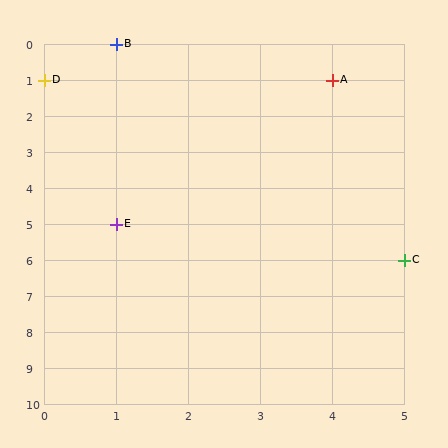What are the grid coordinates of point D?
Point D is at grid coordinates (0, 1).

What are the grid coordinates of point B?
Point B is at grid coordinates (1, 0).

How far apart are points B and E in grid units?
Points B and E are 5 rows apart.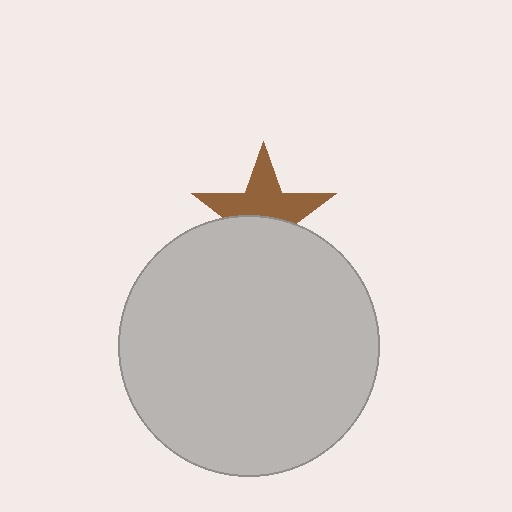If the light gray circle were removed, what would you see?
You would see the complete brown star.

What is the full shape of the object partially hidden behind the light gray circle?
The partially hidden object is a brown star.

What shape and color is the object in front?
The object in front is a light gray circle.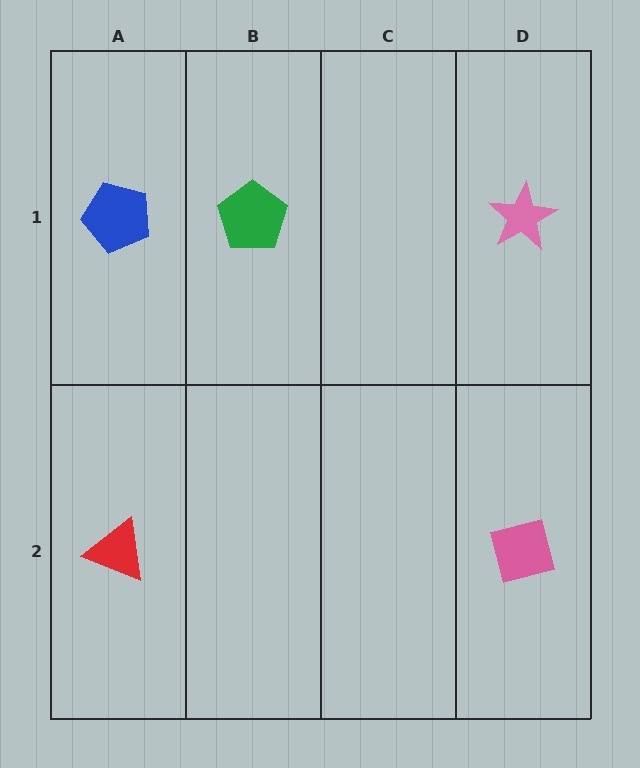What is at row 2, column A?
A red triangle.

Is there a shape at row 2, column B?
No, that cell is empty.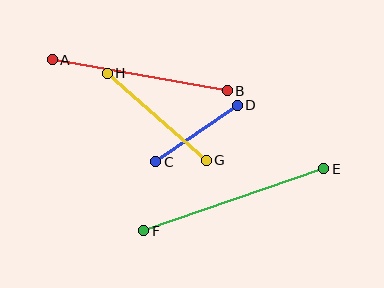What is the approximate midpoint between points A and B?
The midpoint is at approximately (140, 76) pixels.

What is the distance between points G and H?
The distance is approximately 131 pixels.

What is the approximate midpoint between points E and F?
The midpoint is at approximately (234, 200) pixels.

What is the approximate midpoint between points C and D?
The midpoint is at approximately (197, 134) pixels.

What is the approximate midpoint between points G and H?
The midpoint is at approximately (157, 117) pixels.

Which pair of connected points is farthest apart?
Points E and F are farthest apart.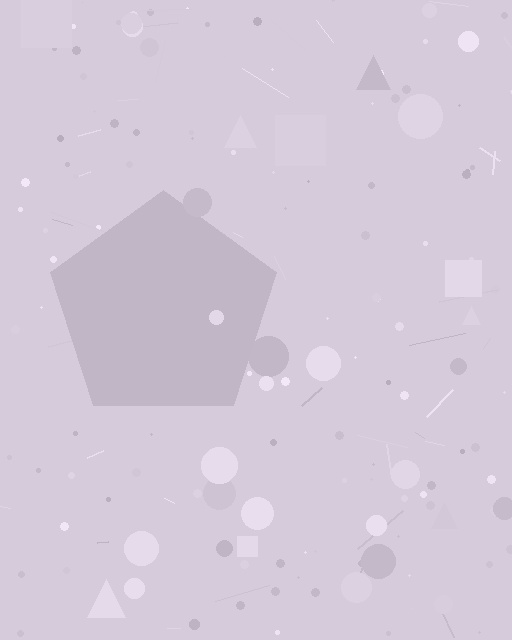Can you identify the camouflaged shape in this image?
The camouflaged shape is a pentagon.